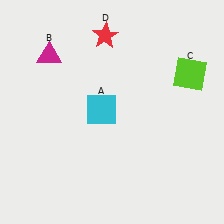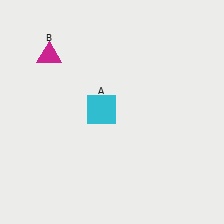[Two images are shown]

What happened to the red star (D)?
The red star (D) was removed in Image 2. It was in the top-left area of Image 1.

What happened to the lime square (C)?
The lime square (C) was removed in Image 2. It was in the top-right area of Image 1.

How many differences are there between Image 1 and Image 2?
There are 2 differences between the two images.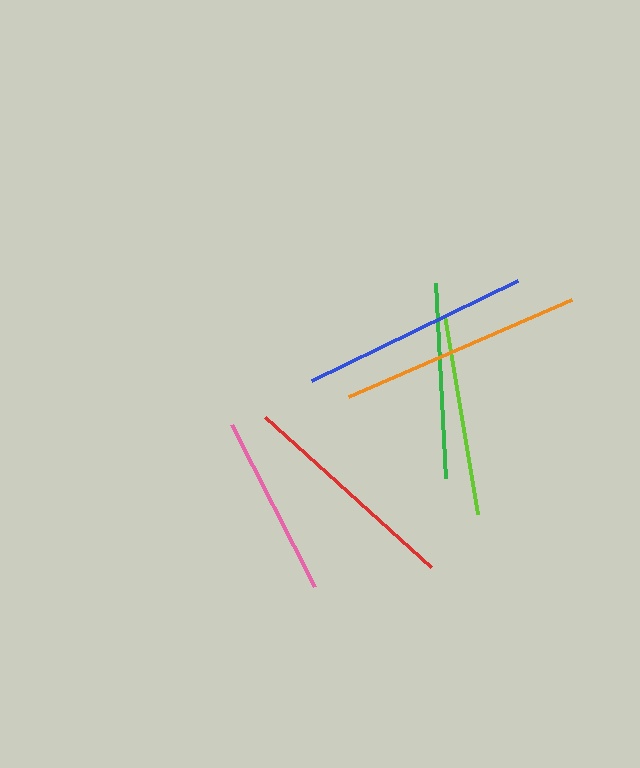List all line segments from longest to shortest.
From longest to shortest: orange, blue, red, lime, green, pink.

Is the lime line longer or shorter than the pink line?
The lime line is longer than the pink line.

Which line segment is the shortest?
The pink line is the shortest at approximately 182 pixels.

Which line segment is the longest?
The orange line is the longest at approximately 243 pixels.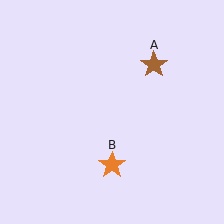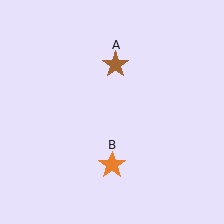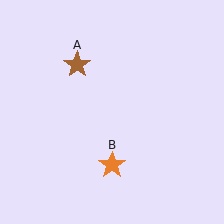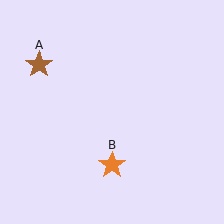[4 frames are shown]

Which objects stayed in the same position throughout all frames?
Orange star (object B) remained stationary.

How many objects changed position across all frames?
1 object changed position: brown star (object A).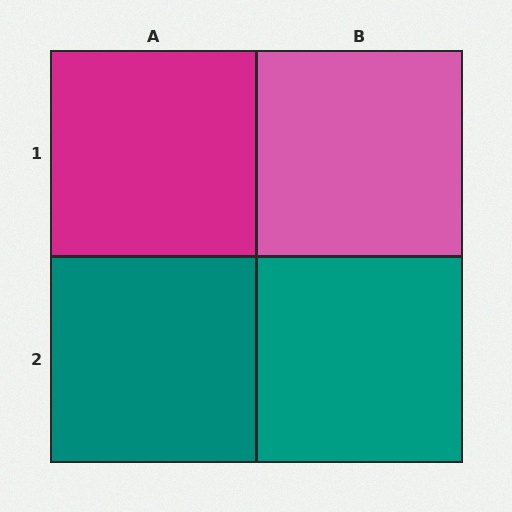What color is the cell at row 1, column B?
Pink.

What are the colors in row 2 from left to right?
Teal, teal.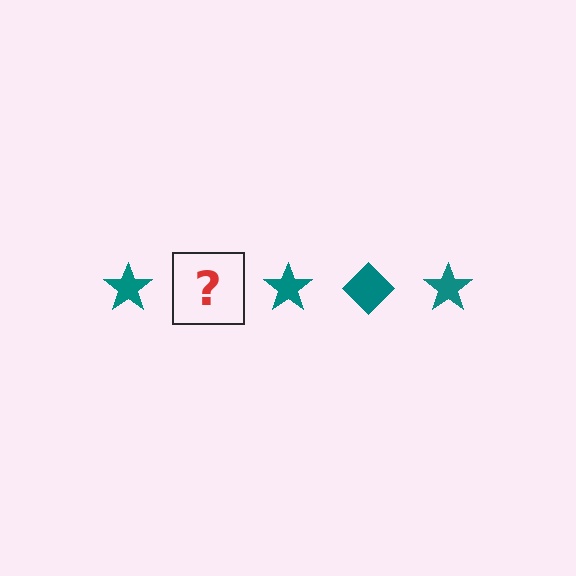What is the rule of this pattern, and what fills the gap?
The rule is that the pattern cycles through star, diamond shapes in teal. The gap should be filled with a teal diamond.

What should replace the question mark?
The question mark should be replaced with a teal diamond.